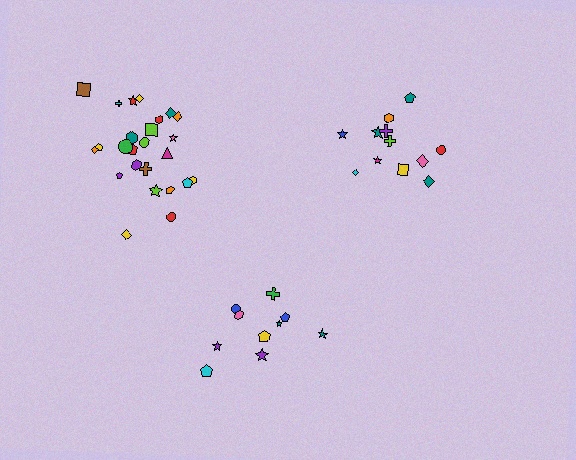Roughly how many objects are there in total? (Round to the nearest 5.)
Roughly 45 objects in total.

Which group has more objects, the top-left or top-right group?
The top-left group.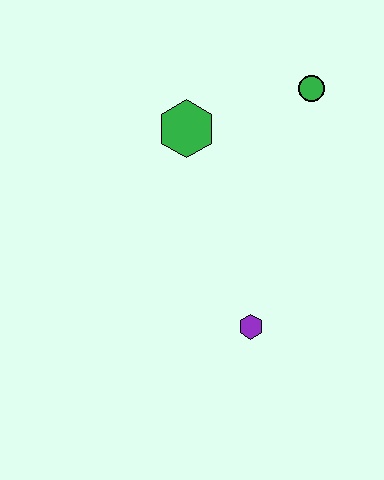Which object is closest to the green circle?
The green hexagon is closest to the green circle.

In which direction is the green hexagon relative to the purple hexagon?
The green hexagon is above the purple hexagon.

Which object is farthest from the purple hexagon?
The green circle is farthest from the purple hexagon.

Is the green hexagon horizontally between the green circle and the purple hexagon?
No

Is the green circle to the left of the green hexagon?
No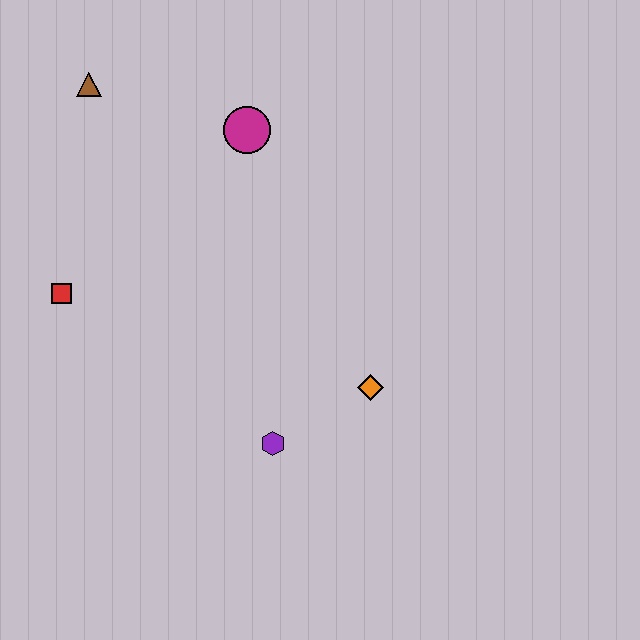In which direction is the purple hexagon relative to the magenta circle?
The purple hexagon is below the magenta circle.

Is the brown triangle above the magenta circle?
Yes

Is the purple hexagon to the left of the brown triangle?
No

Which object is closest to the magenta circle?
The brown triangle is closest to the magenta circle.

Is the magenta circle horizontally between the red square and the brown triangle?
No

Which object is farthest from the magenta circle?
The purple hexagon is farthest from the magenta circle.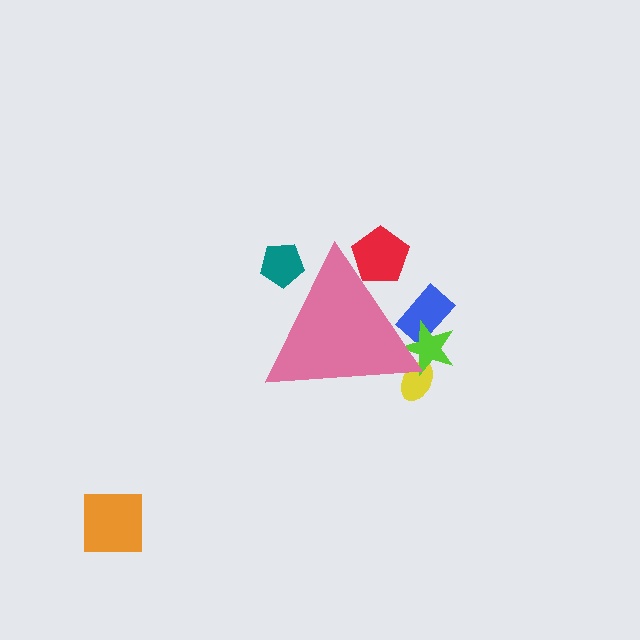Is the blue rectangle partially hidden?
Yes, the blue rectangle is partially hidden behind the pink triangle.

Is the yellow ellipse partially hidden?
Yes, the yellow ellipse is partially hidden behind the pink triangle.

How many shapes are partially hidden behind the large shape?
5 shapes are partially hidden.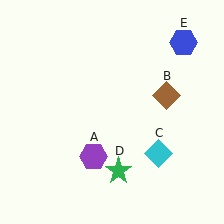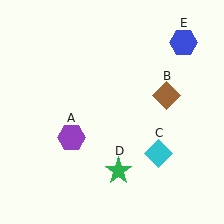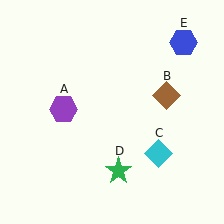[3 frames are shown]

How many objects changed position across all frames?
1 object changed position: purple hexagon (object A).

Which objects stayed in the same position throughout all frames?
Brown diamond (object B) and cyan diamond (object C) and green star (object D) and blue hexagon (object E) remained stationary.